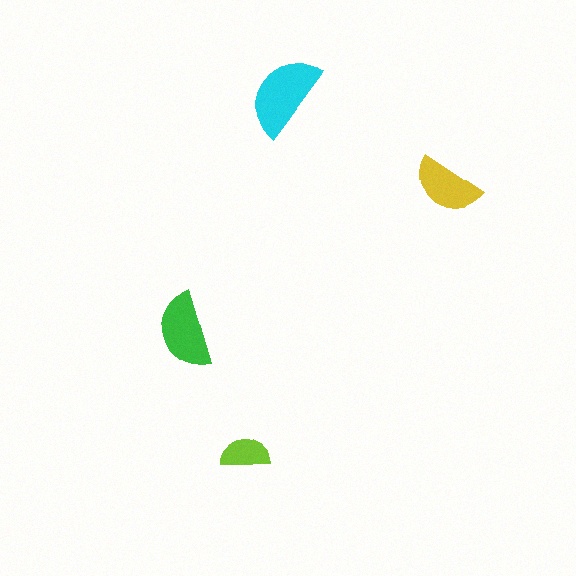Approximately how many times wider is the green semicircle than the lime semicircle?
About 1.5 times wider.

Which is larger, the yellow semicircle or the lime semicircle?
The yellow one.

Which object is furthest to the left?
The green semicircle is leftmost.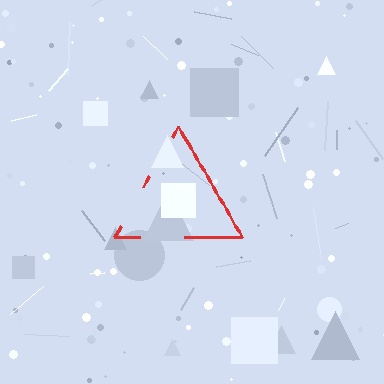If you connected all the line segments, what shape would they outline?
They would outline a triangle.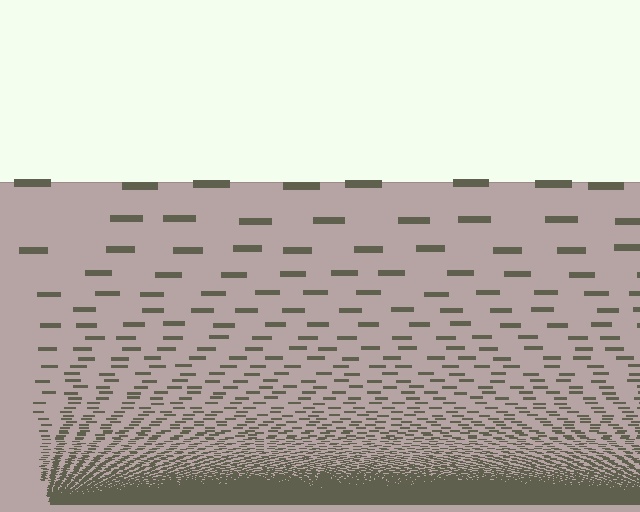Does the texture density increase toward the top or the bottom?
Density increases toward the bottom.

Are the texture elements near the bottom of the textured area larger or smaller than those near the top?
Smaller. The gradient is inverted — elements near the bottom are smaller and denser.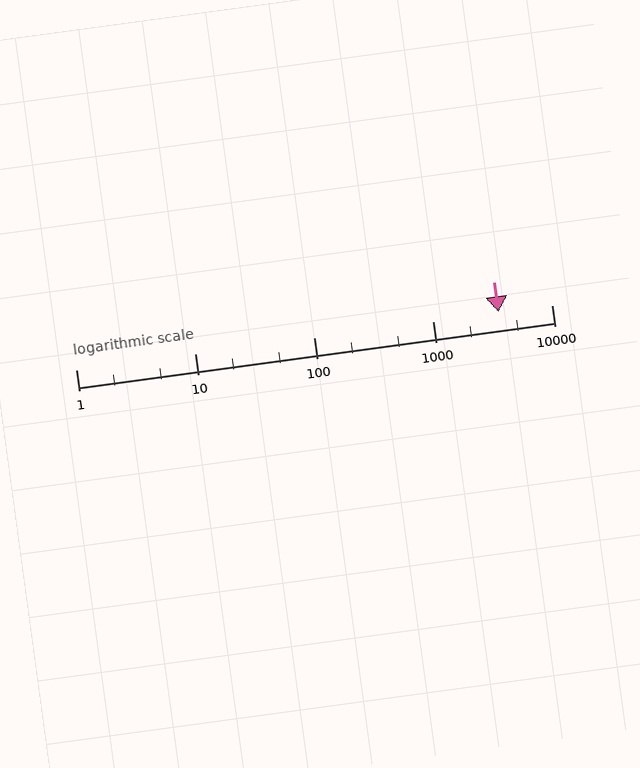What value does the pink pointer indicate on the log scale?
The pointer indicates approximately 3600.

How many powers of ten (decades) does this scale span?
The scale spans 4 decades, from 1 to 10000.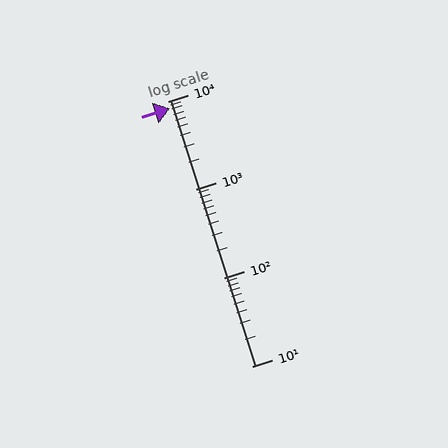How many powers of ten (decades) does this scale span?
The scale spans 3 decades, from 10 to 10000.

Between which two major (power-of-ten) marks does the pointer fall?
The pointer is between 1000 and 10000.